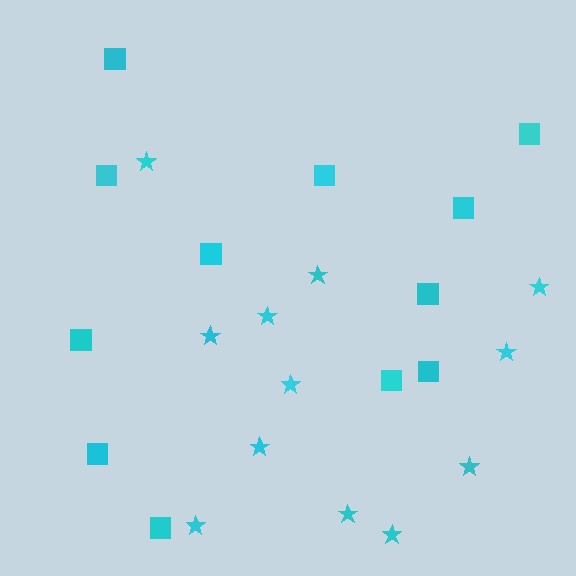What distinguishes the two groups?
There are 2 groups: one group of squares (12) and one group of stars (12).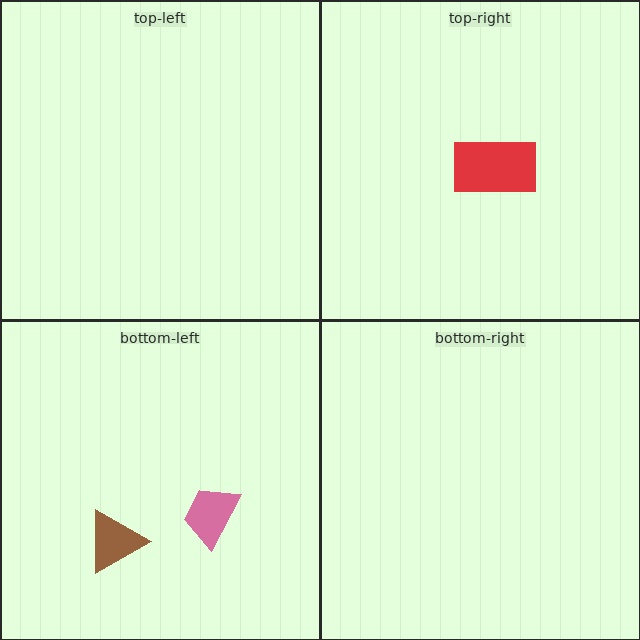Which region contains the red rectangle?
The top-right region.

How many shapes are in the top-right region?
1.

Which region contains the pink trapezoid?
The bottom-left region.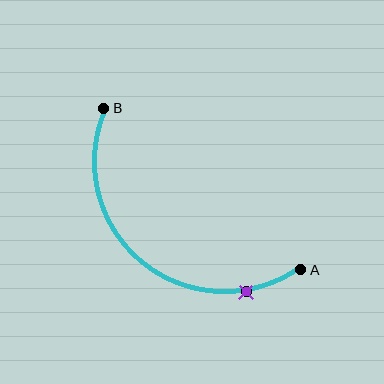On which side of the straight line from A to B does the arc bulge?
The arc bulges below and to the left of the straight line connecting A and B.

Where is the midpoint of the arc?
The arc midpoint is the point on the curve farthest from the straight line joining A and B. It sits below and to the left of that line.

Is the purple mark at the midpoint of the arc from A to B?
No. The purple mark lies on the arc but is closer to endpoint A. The arc midpoint would be at the point on the curve equidistant along the arc from both A and B.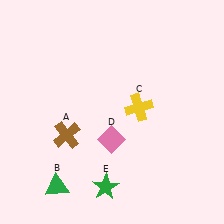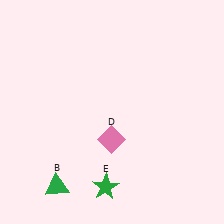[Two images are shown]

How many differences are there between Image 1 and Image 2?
There are 2 differences between the two images.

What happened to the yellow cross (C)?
The yellow cross (C) was removed in Image 2. It was in the top-right area of Image 1.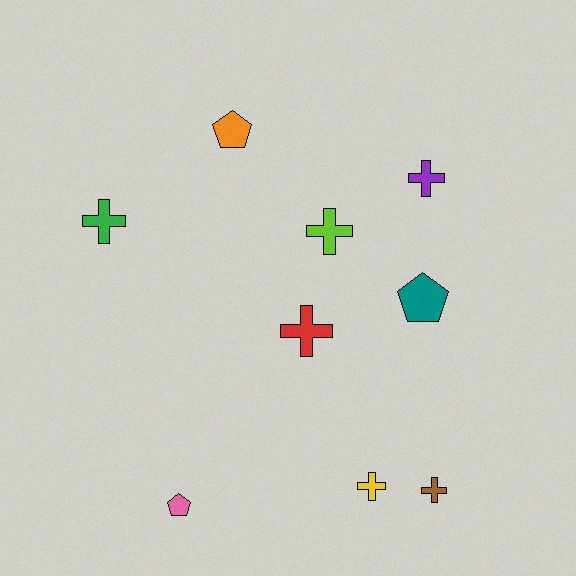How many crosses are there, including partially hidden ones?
There are 6 crosses.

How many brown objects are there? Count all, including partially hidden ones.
There is 1 brown object.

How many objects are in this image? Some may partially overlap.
There are 9 objects.